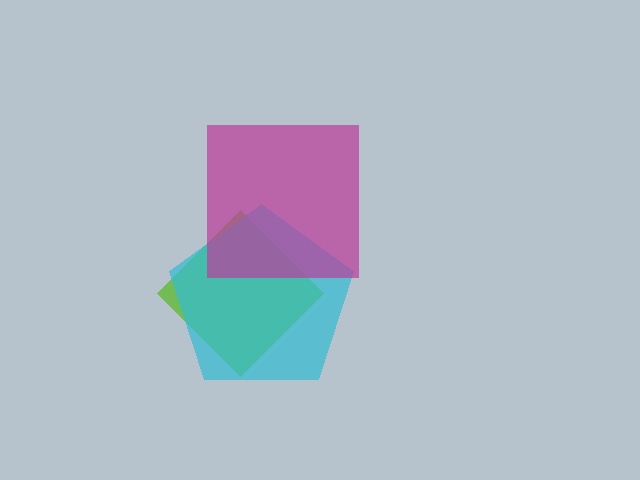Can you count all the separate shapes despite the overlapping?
Yes, there are 3 separate shapes.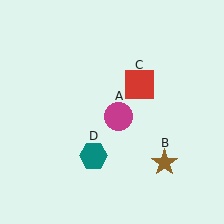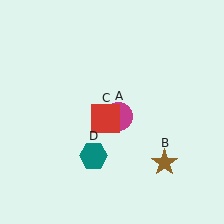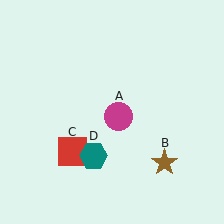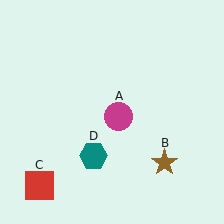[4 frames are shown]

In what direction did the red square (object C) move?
The red square (object C) moved down and to the left.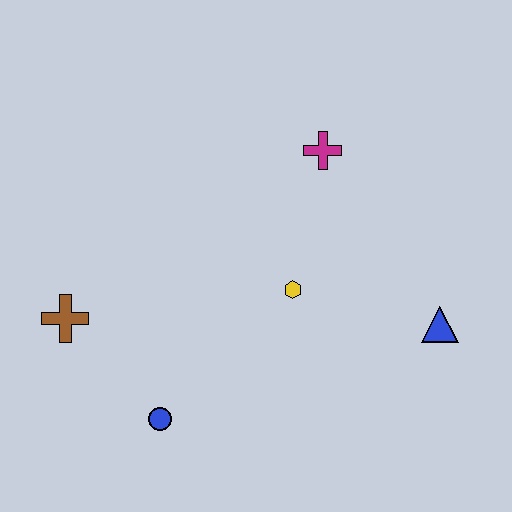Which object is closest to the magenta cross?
The yellow hexagon is closest to the magenta cross.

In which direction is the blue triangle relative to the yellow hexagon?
The blue triangle is to the right of the yellow hexagon.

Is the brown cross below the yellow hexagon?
Yes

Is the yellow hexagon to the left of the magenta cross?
Yes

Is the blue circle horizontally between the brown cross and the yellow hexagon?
Yes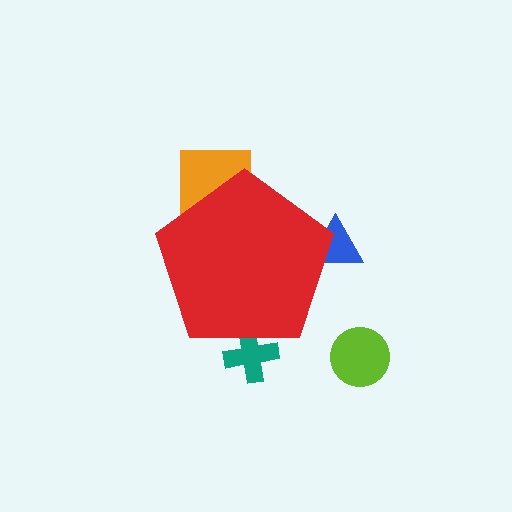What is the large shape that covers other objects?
A red pentagon.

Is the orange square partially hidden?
Yes, the orange square is partially hidden behind the red pentagon.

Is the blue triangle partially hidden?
Yes, the blue triangle is partially hidden behind the red pentagon.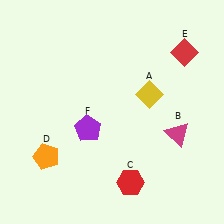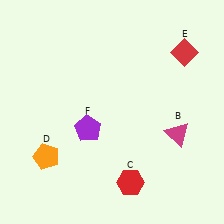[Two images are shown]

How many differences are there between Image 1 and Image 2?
There is 1 difference between the two images.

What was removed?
The yellow diamond (A) was removed in Image 2.